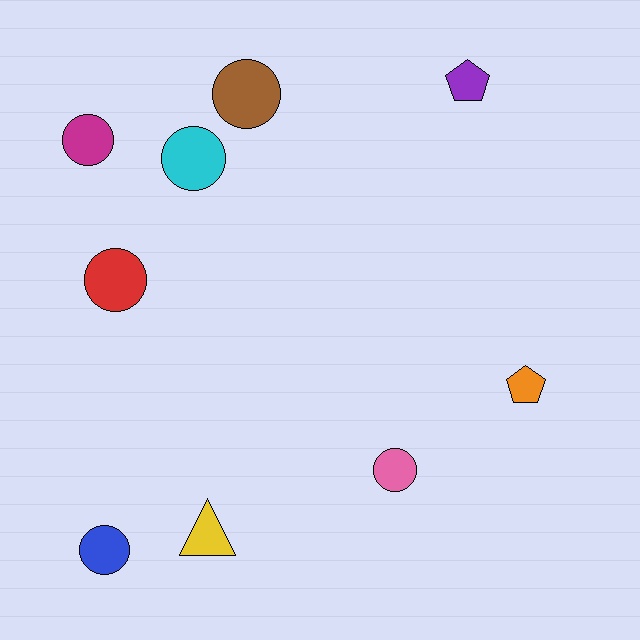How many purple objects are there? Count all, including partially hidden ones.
There is 1 purple object.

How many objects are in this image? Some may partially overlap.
There are 9 objects.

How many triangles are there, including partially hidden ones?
There is 1 triangle.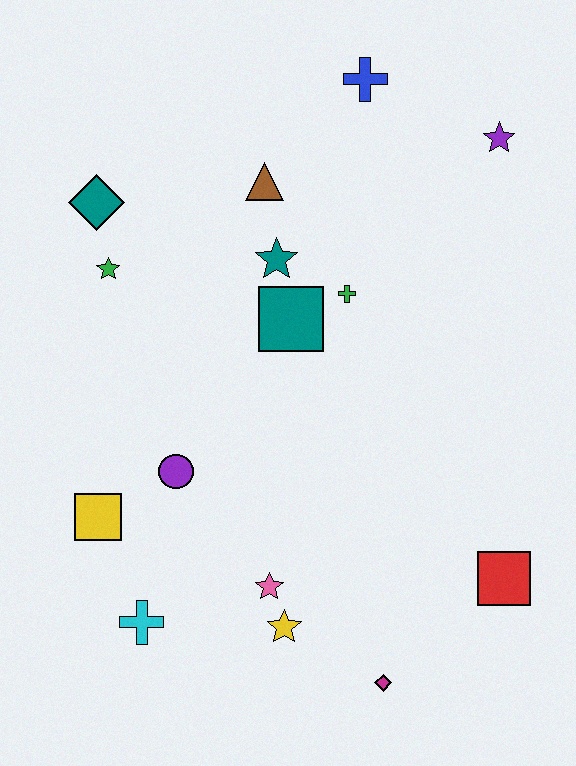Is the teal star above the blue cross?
No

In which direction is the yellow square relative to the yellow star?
The yellow square is to the left of the yellow star.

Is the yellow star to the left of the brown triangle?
No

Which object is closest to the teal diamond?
The green star is closest to the teal diamond.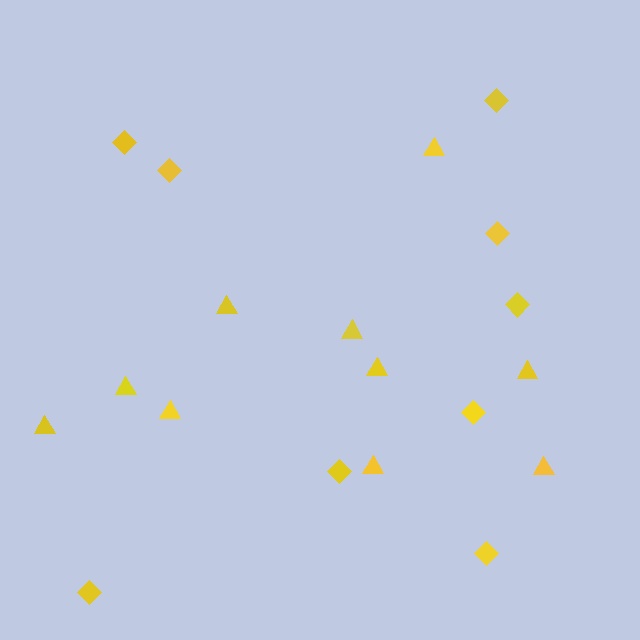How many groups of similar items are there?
There are 2 groups: one group of triangles (10) and one group of diamonds (9).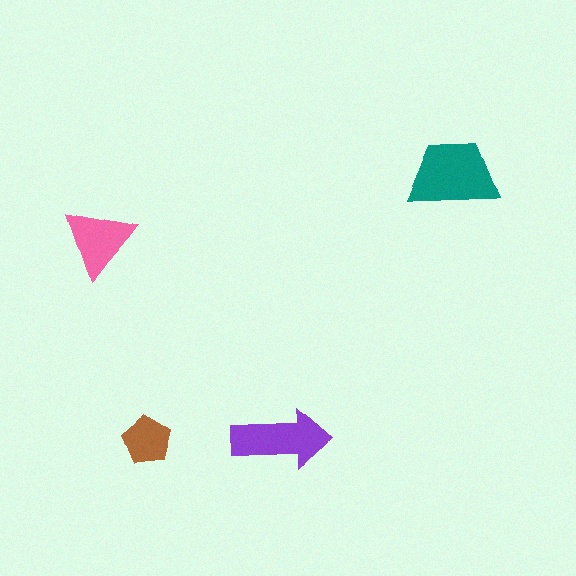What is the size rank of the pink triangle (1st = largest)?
3rd.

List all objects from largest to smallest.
The teal trapezoid, the purple arrow, the pink triangle, the brown pentagon.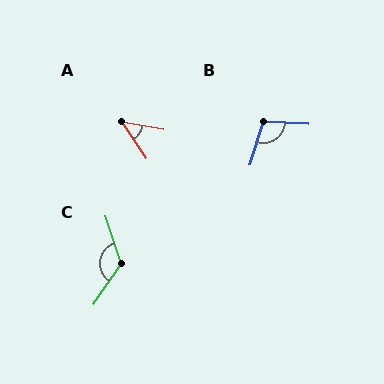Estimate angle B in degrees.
Approximately 104 degrees.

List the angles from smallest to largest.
A (46°), B (104°), C (127°).